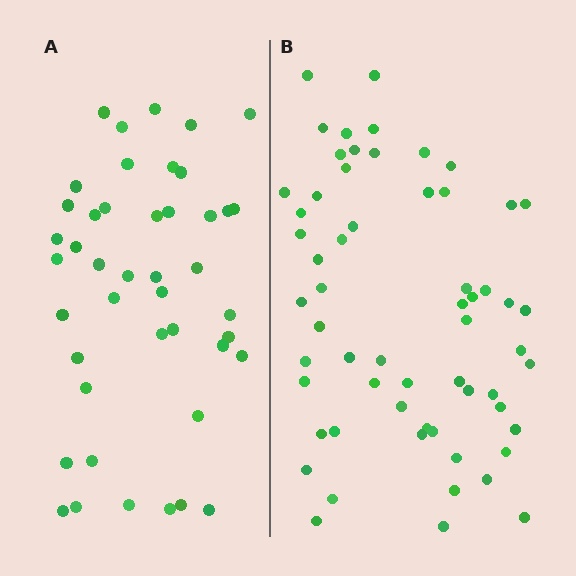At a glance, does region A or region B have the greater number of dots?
Region B (the right region) has more dots.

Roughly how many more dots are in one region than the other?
Region B has approximately 15 more dots than region A.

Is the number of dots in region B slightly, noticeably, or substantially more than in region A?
Region B has noticeably more, but not dramatically so. The ratio is roughly 1.4 to 1.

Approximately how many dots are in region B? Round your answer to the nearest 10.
About 60 dots.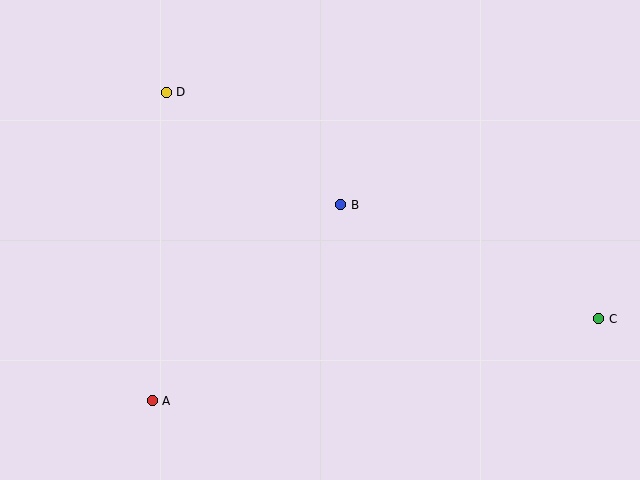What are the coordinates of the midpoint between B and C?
The midpoint between B and C is at (470, 262).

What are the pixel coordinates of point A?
Point A is at (152, 401).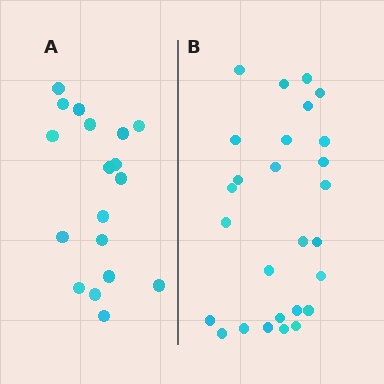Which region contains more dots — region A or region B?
Region B (the right region) has more dots.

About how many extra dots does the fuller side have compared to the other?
Region B has roughly 8 or so more dots than region A.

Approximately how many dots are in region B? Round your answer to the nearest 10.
About 30 dots. (The exact count is 27, which rounds to 30.)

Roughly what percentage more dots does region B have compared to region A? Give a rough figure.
About 50% more.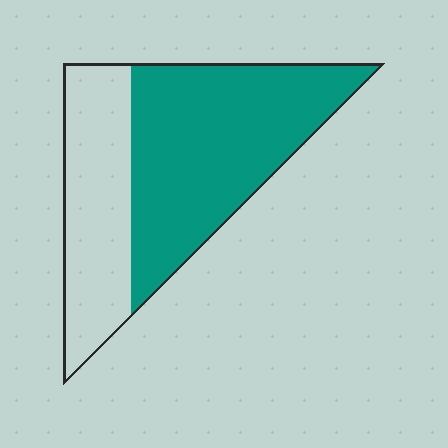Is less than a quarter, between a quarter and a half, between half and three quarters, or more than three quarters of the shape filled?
Between half and three quarters.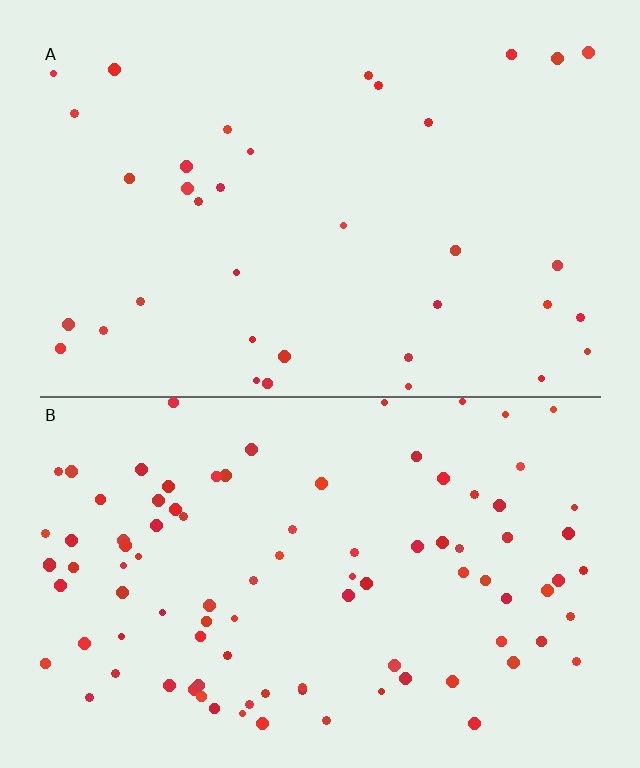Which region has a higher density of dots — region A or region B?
B (the bottom).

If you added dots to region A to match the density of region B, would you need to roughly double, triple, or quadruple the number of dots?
Approximately triple.